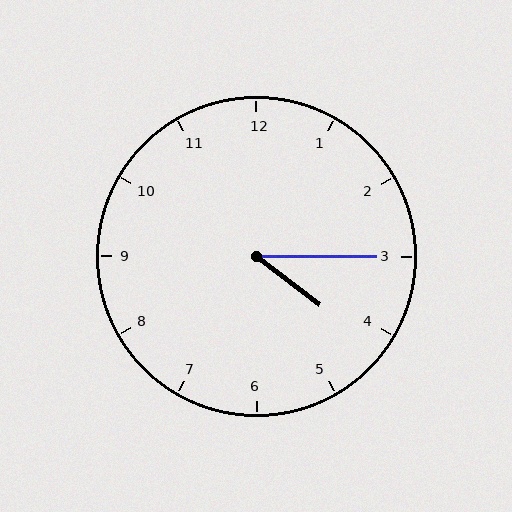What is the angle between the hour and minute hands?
Approximately 38 degrees.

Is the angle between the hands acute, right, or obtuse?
It is acute.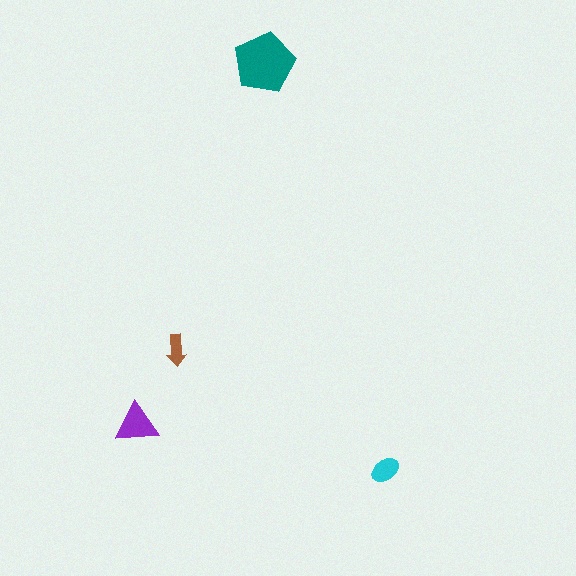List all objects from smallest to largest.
The brown arrow, the cyan ellipse, the purple triangle, the teal pentagon.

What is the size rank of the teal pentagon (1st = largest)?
1st.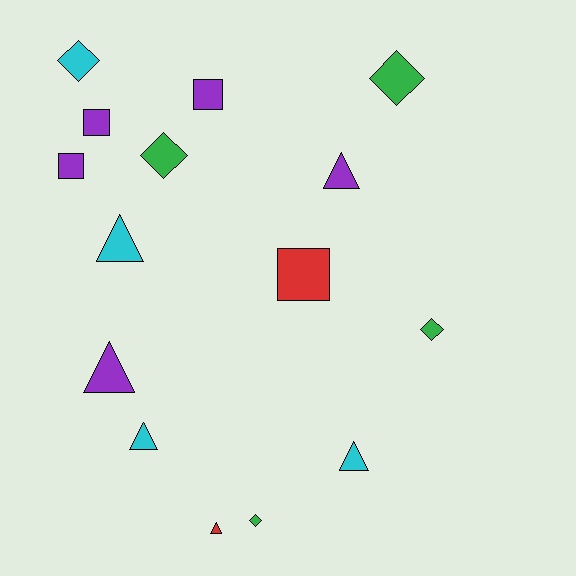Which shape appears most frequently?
Triangle, with 6 objects.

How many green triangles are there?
There are no green triangles.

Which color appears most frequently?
Purple, with 5 objects.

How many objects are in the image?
There are 15 objects.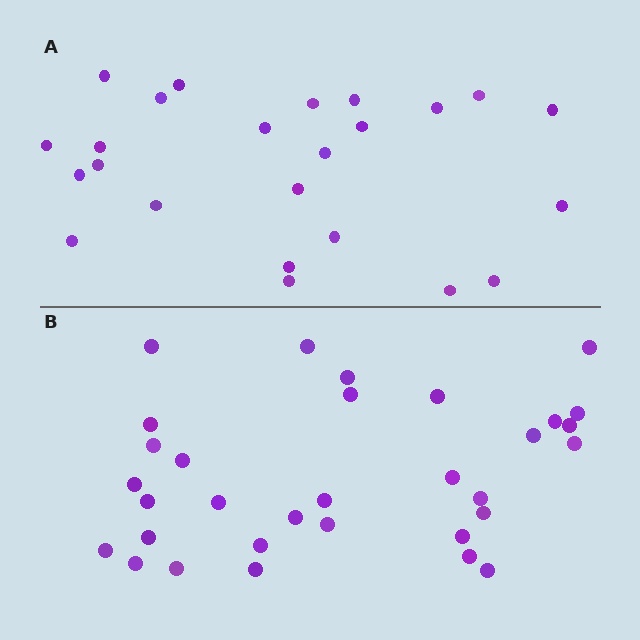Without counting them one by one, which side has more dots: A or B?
Region B (the bottom region) has more dots.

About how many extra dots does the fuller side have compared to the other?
Region B has roughly 8 or so more dots than region A.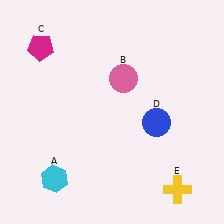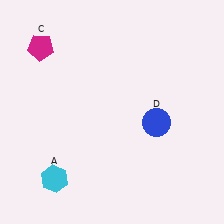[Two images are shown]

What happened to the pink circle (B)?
The pink circle (B) was removed in Image 2. It was in the top-right area of Image 1.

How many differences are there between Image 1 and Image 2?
There are 2 differences between the two images.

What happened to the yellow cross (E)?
The yellow cross (E) was removed in Image 2. It was in the bottom-right area of Image 1.